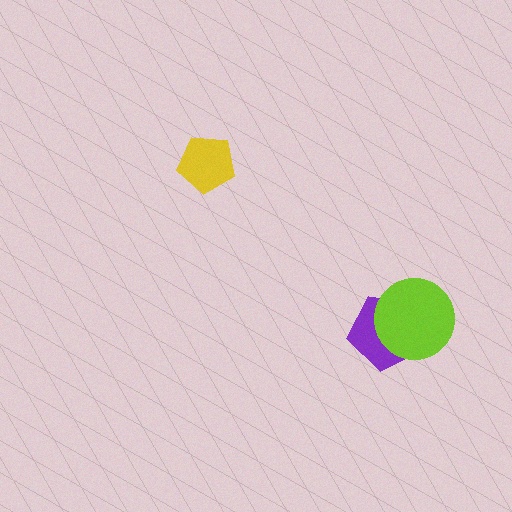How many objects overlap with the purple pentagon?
1 object overlaps with the purple pentagon.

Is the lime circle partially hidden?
No, no other shape covers it.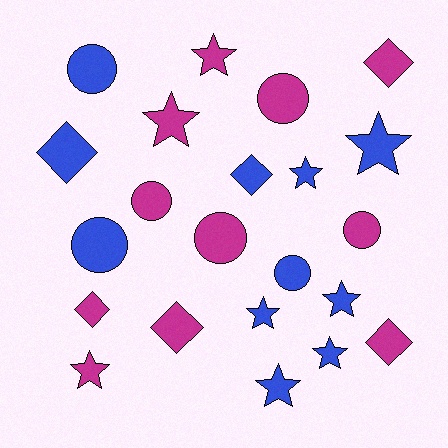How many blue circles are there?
There are 3 blue circles.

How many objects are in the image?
There are 22 objects.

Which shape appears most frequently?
Star, with 9 objects.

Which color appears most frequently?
Blue, with 11 objects.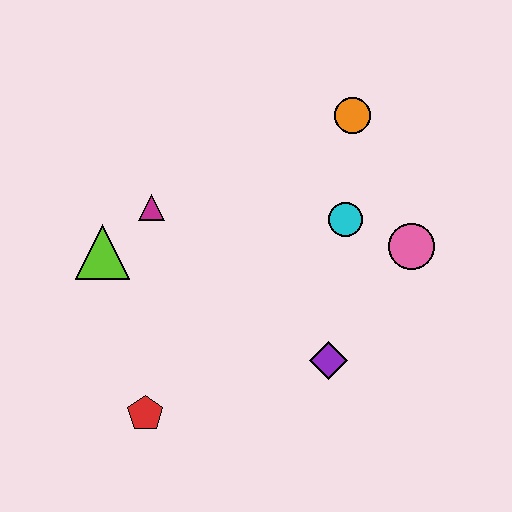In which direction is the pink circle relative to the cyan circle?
The pink circle is to the right of the cyan circle.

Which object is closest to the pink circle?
The cyan circle is closest to the pink circle.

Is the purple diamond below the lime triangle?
Yes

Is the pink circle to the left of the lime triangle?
No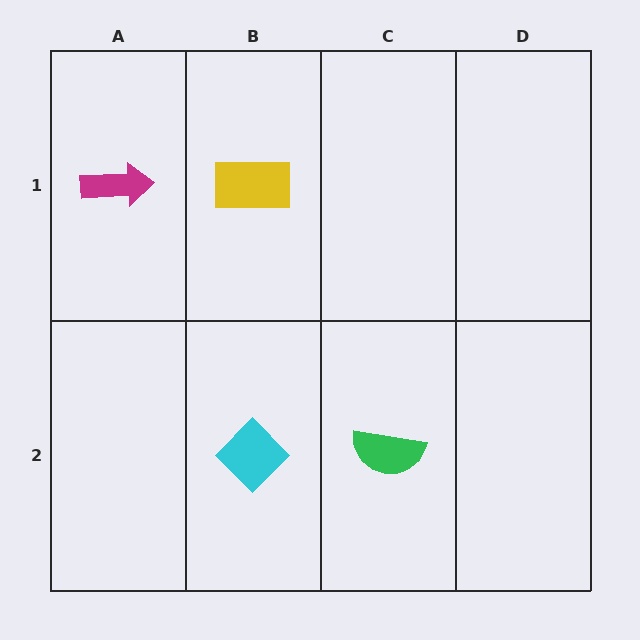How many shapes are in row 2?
2 shapes.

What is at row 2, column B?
A cyan diamond.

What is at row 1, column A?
A magenta arrow.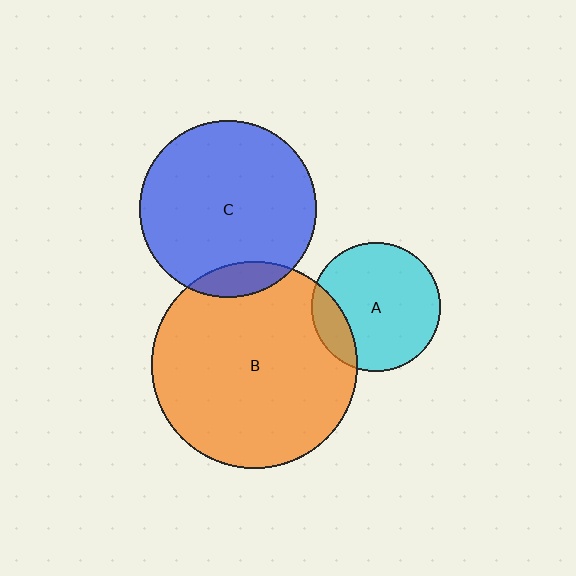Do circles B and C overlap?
Yes.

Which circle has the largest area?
Circle B (orange).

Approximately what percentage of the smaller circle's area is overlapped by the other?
Approximately 10%.